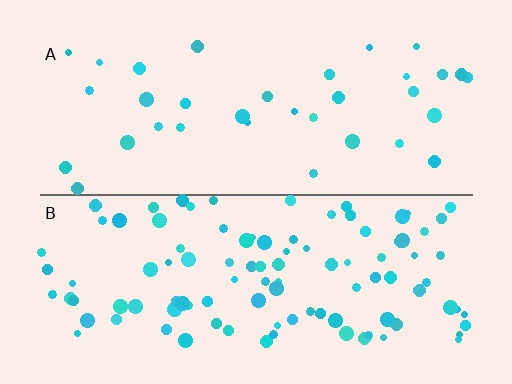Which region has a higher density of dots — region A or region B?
B (the bottom).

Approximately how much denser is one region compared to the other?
Approximately 3.0× — region B over region A.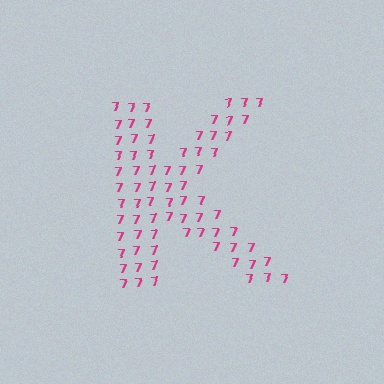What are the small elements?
The small elements are digit 7's.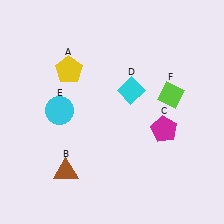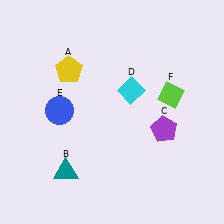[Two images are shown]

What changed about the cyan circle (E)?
In Image 1, E is cyan. In Image 2, it changed to blue.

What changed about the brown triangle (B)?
In Image 1, B is brown. In Image 2, it changed to teal.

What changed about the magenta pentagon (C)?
In Image 1, C is magenta. In Image 2, it changed to purple.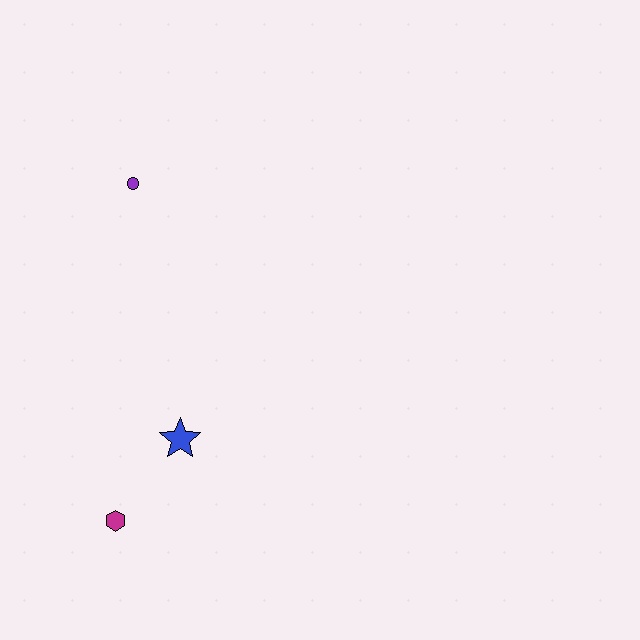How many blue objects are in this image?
There is 1 blue object.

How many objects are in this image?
There are 3 objects.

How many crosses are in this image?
There are no crosses.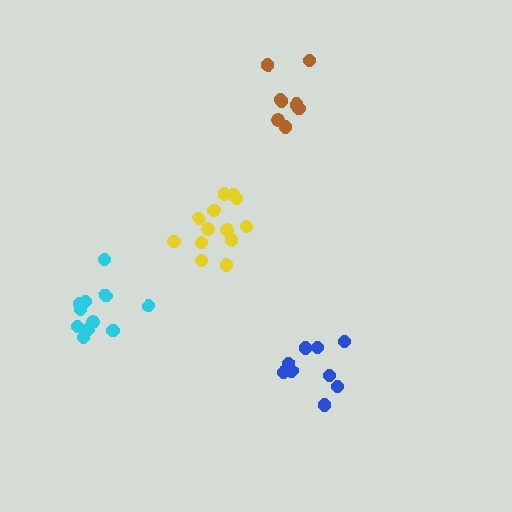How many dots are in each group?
Group 1: 9 dots, Group 2: 13 dots, Group 3: 11 dots, Group 4: 8 dots (41 total).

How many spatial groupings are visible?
There are 4 spatial groupings.